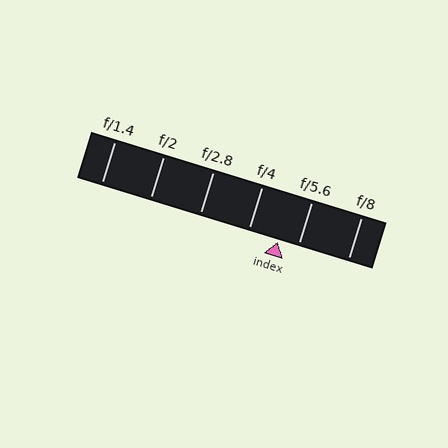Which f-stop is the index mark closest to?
The index mark is closest to f/5.6.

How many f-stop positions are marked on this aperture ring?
There are 6 f-stop positions marked.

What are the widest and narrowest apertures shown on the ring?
The widest aperture shown is f/1.4 and the narrowest is f/8.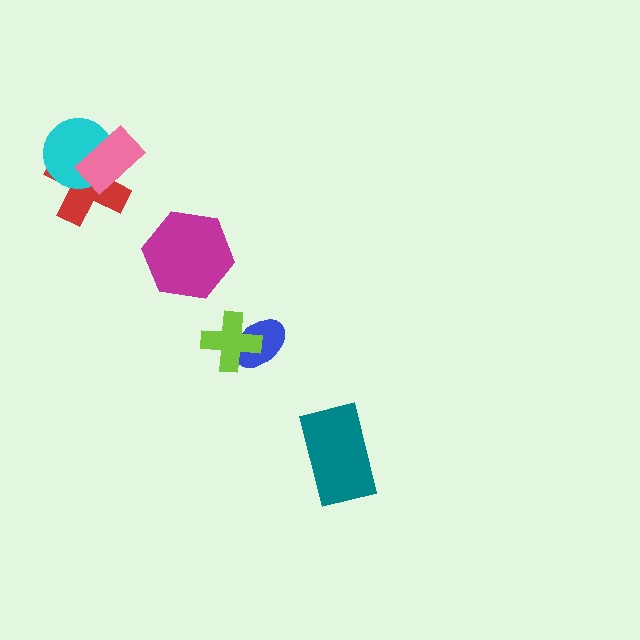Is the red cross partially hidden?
Yes, it is partially covered by another shape.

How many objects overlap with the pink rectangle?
2 objects overlap with the pink rectangle.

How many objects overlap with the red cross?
2 objects overlap with the red cross.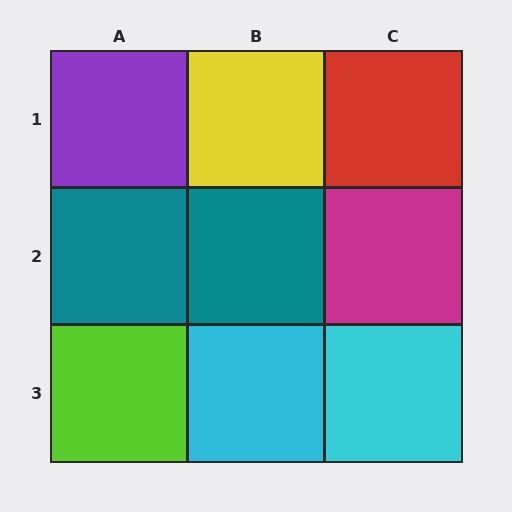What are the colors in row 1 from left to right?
Purple, yellow, red.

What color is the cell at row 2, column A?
Teal.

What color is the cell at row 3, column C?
Cyan.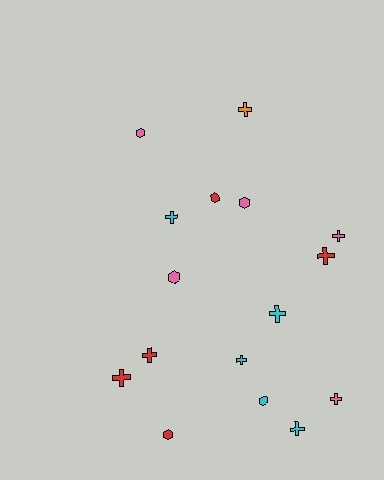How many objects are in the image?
There are 16 objects.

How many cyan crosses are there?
There are 4 cyan crosses.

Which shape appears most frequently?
Cross, with 10 objects.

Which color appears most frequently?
Pink, with 5 objects.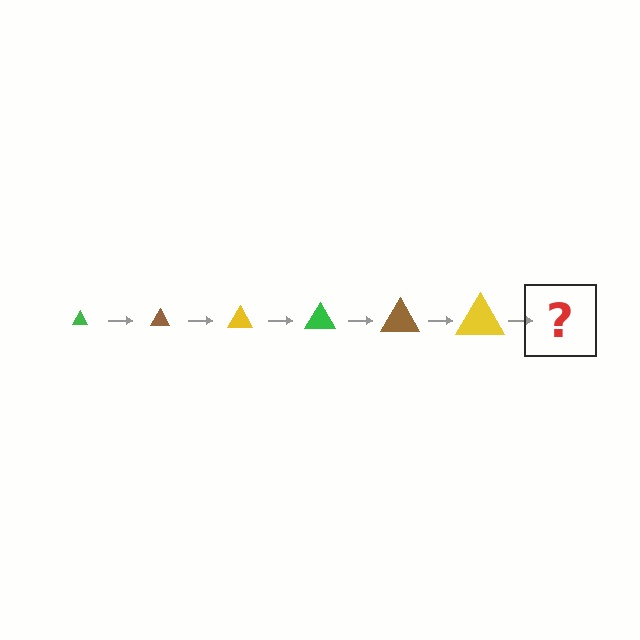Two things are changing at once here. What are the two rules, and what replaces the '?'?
The two rules are that the triangle grows larger each step and the color cycles through green, brown, and yellow. The '?' should be a green triangle, larger than the previous one.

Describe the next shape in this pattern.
It should be a green triangle, larger than the previous one.